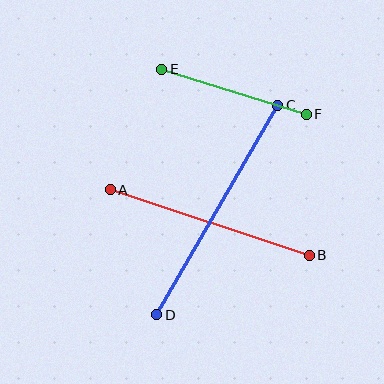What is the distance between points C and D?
The distance is approximately 242 pixels.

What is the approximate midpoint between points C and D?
The midpoint is at approximately (217, 210) pixels.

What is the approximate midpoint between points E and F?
The midpoint is at approximately (234, 92) pixels.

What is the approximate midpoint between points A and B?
The midpoint is at approximately (210, 222) pixels.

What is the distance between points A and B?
The distance is approximately 210 pixels.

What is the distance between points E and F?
The distance is approximately 152 pixels.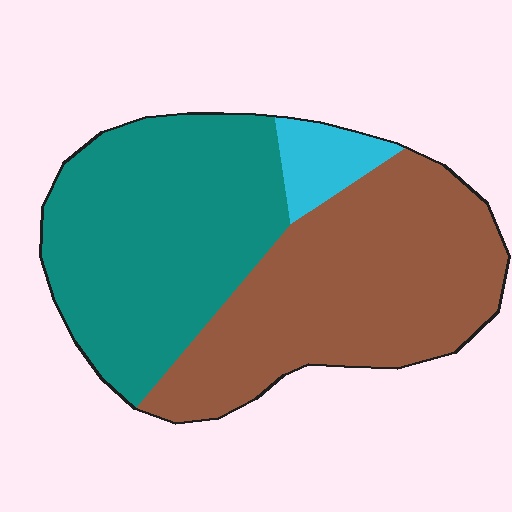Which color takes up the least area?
Cyan, at roughly 5%.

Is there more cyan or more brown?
Brown.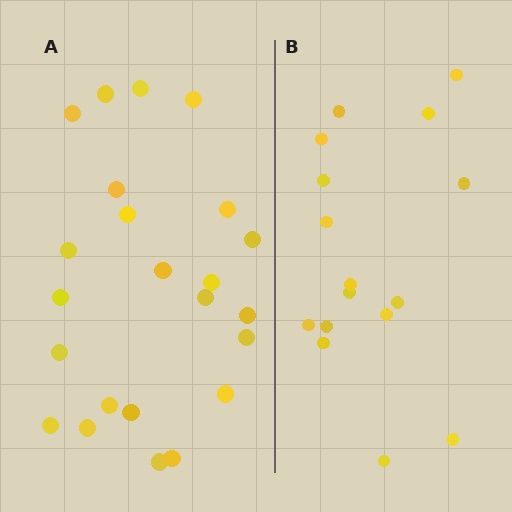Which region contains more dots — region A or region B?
Region A (the left region) has more dots.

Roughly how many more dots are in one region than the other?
Region A has roughly 8 or so more dots than region B.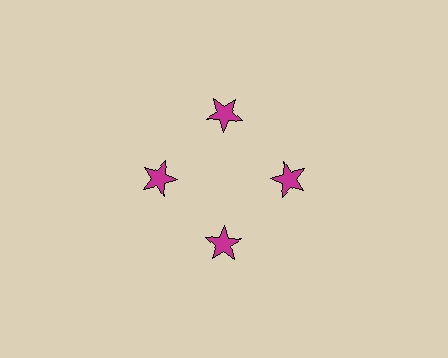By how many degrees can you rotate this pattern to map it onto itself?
The pattern maps onto itself every 90 degrees of rotation.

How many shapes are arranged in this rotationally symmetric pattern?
There are 4 shapes, arranged in 4 groups of 1.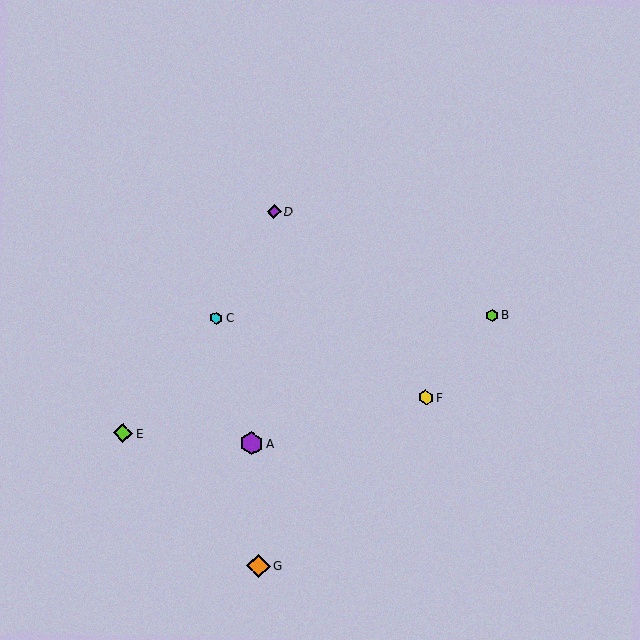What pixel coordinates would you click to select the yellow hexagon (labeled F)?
Click at (426, 397) to select the yellow hexagon F.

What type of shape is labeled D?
Shape D is a purple diamond.